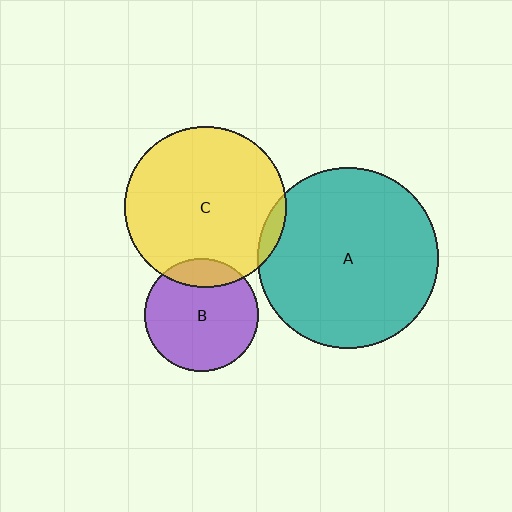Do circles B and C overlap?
Yes.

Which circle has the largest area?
Circle A (teal).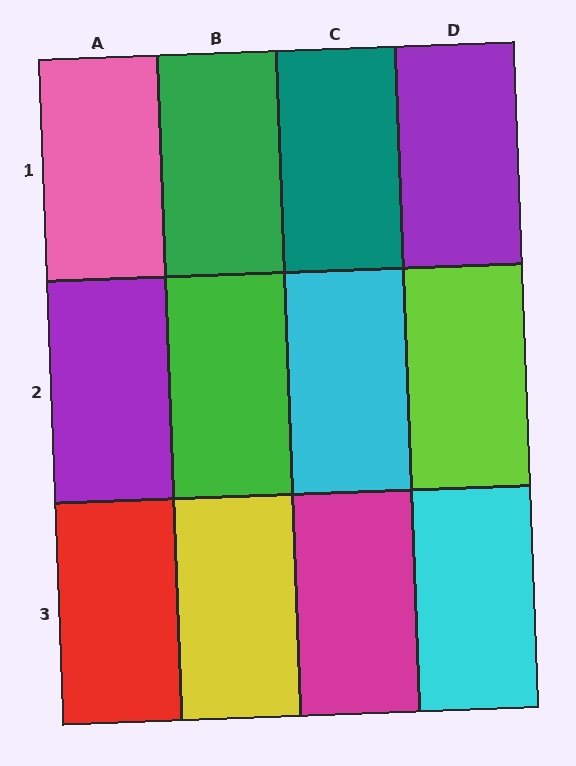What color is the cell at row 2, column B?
Green.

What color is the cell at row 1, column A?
Pink.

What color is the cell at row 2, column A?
Purple.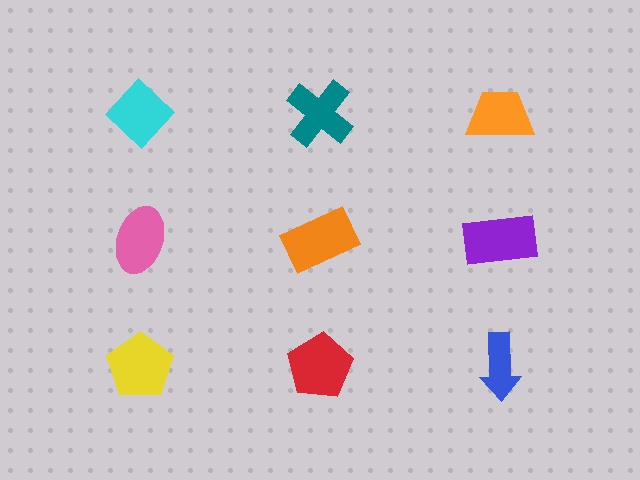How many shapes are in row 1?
3 shapes.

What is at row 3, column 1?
A yellow pentagon.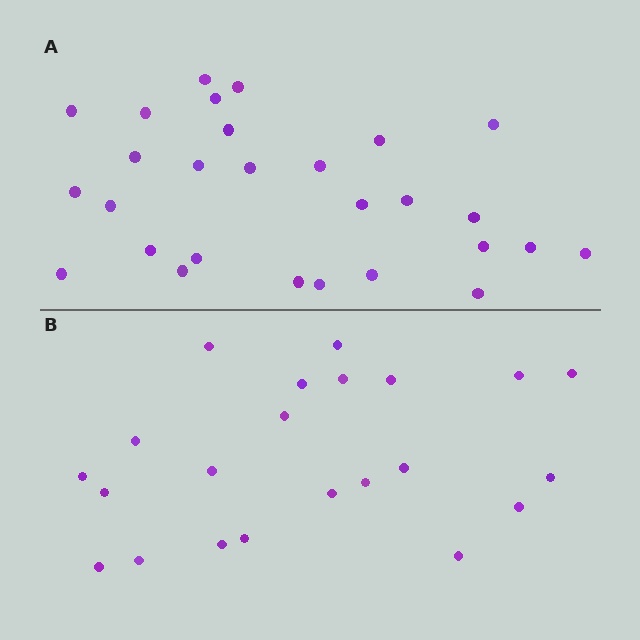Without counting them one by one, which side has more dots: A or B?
Region A (the top region) has more dots.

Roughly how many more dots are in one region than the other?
Region A has about 6 more dots than region B.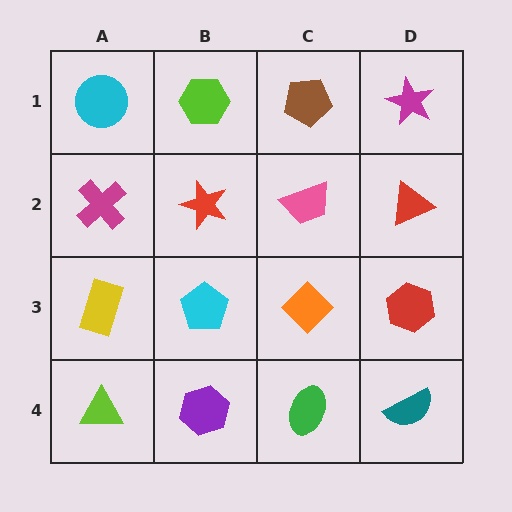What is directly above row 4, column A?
A yellow rectangle.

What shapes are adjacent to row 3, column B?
A red star (row 2, column B), a purple hexagon (row 4, column B), a yellow rectangle (row 3, column A), an orange diamond (row 3, column C).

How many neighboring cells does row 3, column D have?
3.